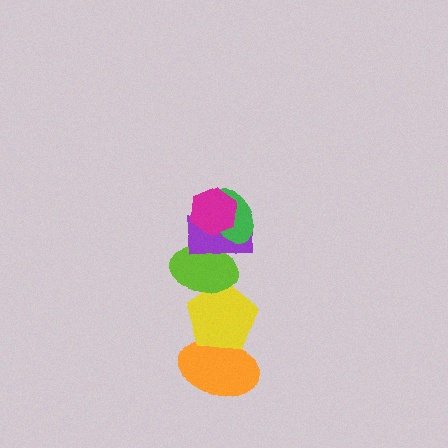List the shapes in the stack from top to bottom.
From top to bottom: the magenta hexagon, the green ellipse, the purple rectangle, the lime ellipse, the yellow pentagon, the orange ellipse.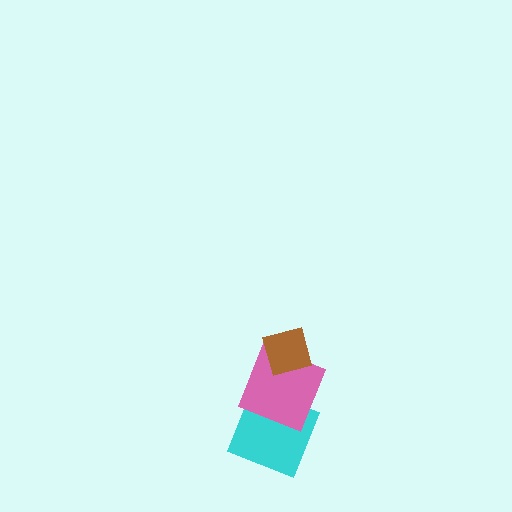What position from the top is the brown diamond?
The brown diamond is 1st from the top.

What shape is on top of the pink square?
The brown diamond is on top of the pink square.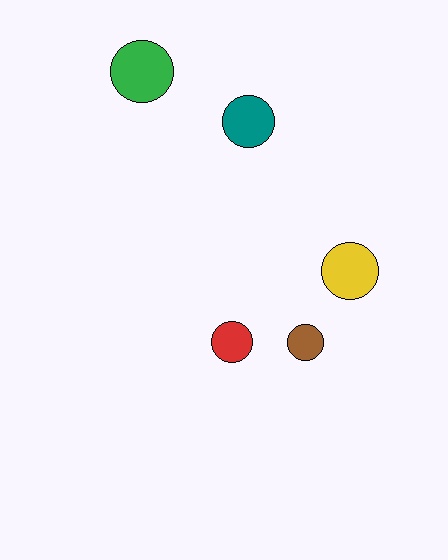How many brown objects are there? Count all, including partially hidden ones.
There is 1 brown object.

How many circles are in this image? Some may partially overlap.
There are 5 circles.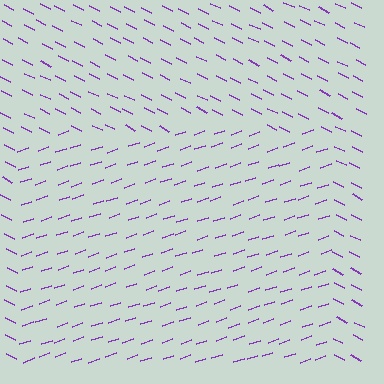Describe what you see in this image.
The image is filled with small purple line segments. A rectangle region in the image has lines oriented differently from the surrounding lines, creating a visible texture boundary.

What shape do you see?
I see a rectangle.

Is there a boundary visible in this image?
Yes, there is a texture boundary formed by a change in line orientation.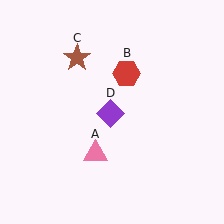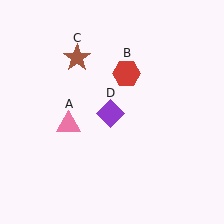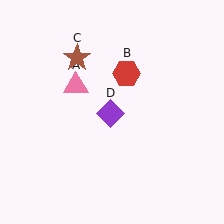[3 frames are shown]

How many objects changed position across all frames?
1 object changed position: pink triangle (object A).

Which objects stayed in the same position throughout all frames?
Red hexagon (object B) and brown star (object C) and purple diamond (object D) remained stationary.